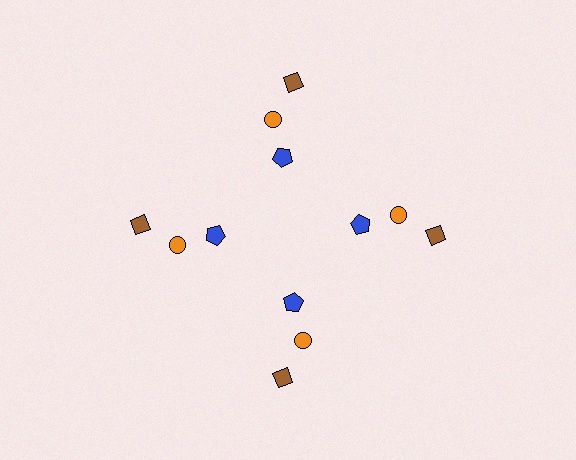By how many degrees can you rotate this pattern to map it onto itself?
The pattern maps onto itself every 90 degrees of rotation.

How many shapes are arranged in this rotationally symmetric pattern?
There are 12 shapes, arranged in 4 groups of 3.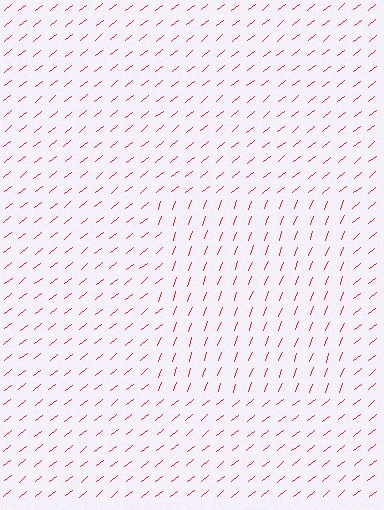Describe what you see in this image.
The image is filled with small red line segments. A rectangle region in the image has lines oriented differently from the surrounding lines, creating a visible texture boundary.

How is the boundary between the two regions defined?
The boundary is defined purely by a change in line orientation (approximately 31 degrees difference). All lines are the same color and thickness.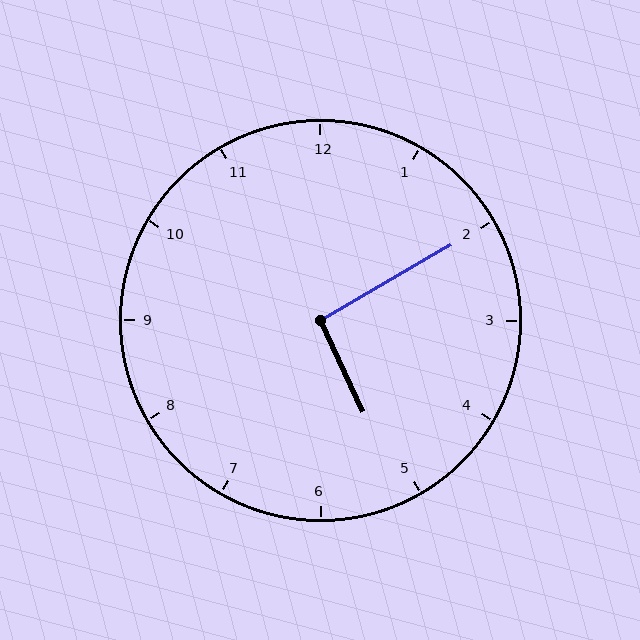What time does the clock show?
5:10.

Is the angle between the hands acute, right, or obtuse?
It is right.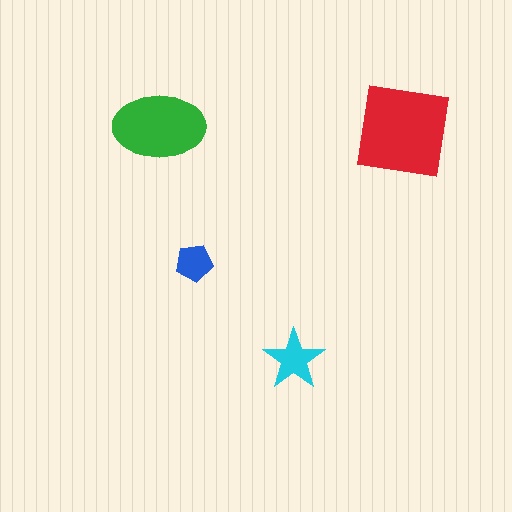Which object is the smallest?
The blue pentagon.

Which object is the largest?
The red square.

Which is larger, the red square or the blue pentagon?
The red square.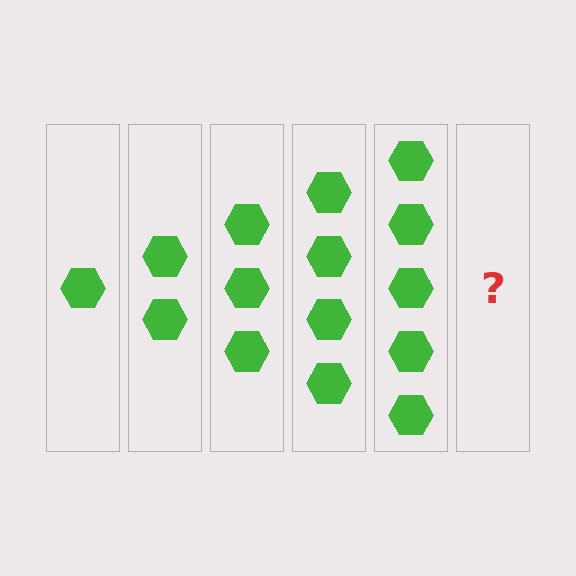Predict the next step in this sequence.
The next step is 6 hexagons.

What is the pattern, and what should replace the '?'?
The pattern is that each step adds one more hexagon. The '?' should be 6 hexagons.